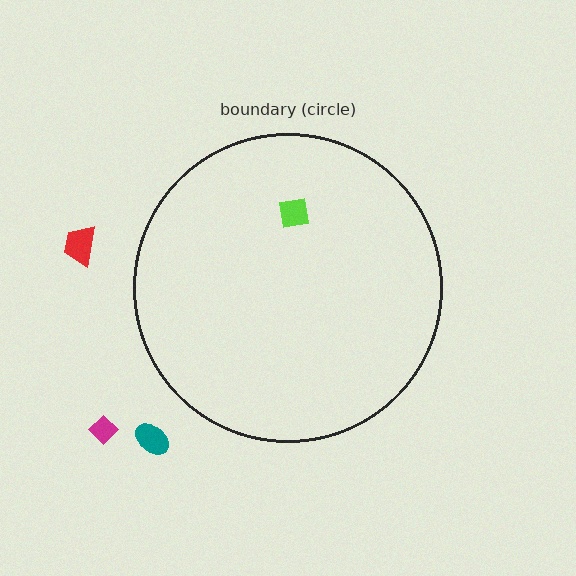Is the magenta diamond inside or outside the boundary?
Outside.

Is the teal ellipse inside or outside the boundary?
Outside.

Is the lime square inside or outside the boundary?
Inside.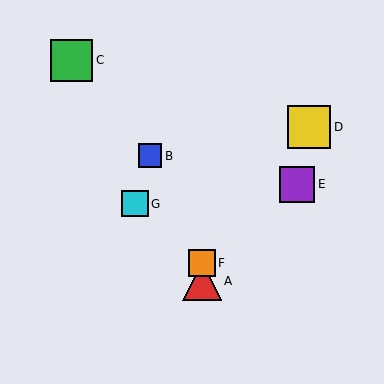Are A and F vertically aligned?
Yes, both are at x≈202.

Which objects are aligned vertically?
Objects A, F are aligned vertically.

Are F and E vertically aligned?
No, F is at x≈202 and E is at x≈297.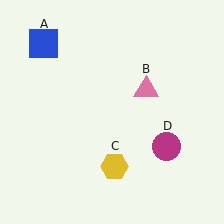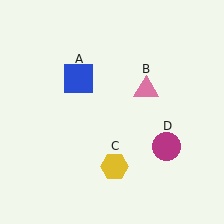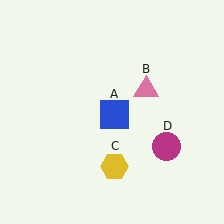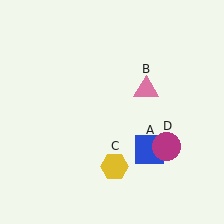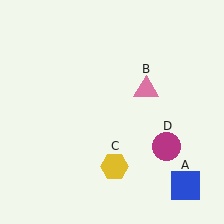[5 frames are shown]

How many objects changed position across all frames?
1 object changed position: blue square (object A).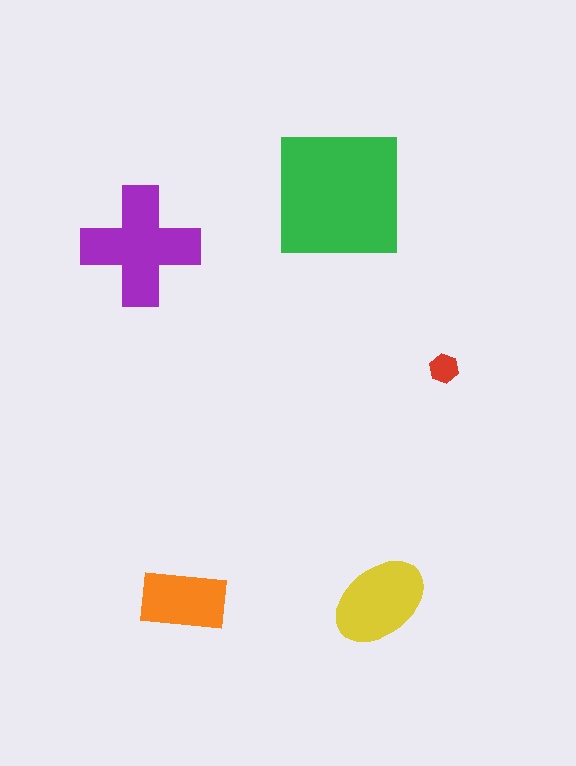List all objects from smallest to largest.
The red hexagon, the orange rectangle, the yellow ellipse, the purple cross, the green square.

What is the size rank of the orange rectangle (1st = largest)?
4th.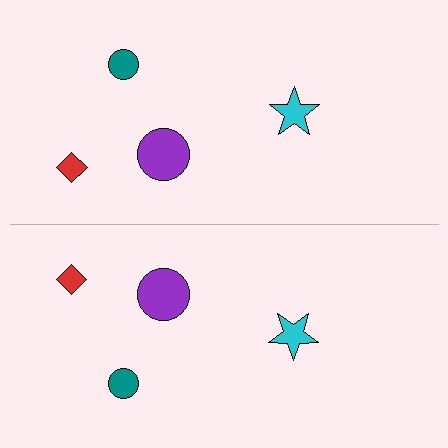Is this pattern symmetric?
Yes, this pattern has bilateral (reflection) symmetry.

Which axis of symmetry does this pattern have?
The pattern has a horizontal axis of symmetry running through the center of the image.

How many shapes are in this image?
There are 8 shapes in this image.